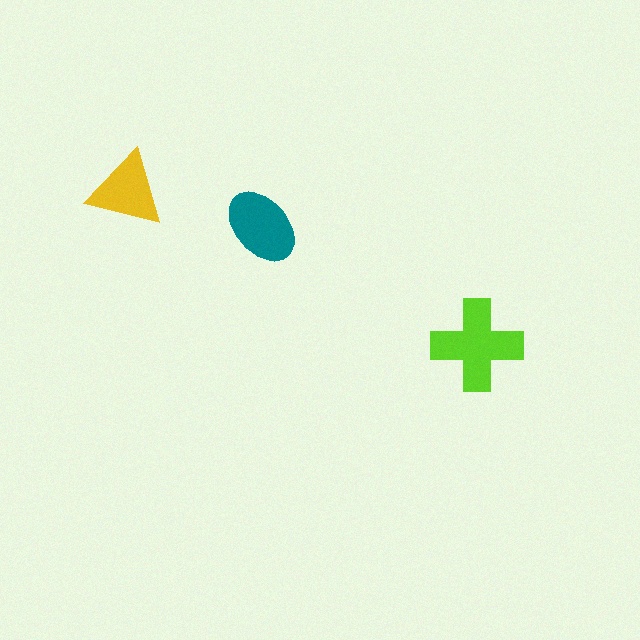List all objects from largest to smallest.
The lime cross, the teal ellipse, the yellow triangle.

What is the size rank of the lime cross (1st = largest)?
1st.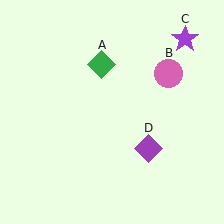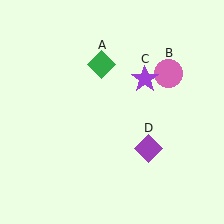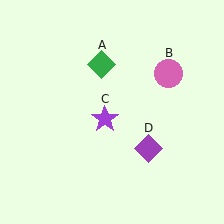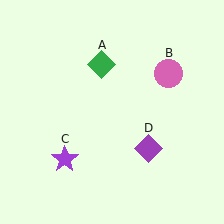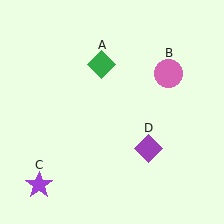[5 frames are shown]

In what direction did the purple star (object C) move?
The purple star (object C) moved down and to the left.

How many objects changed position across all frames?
1 object changed position: purple star (object C).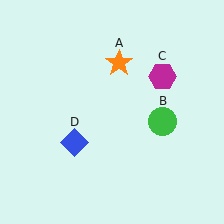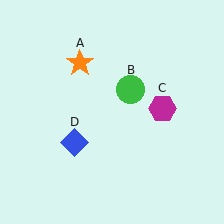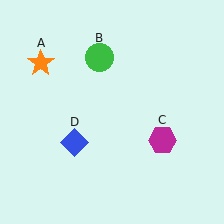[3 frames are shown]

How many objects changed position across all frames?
3 objects changed position: orange star (object A), green circle (object B), magenta hexagon (object C).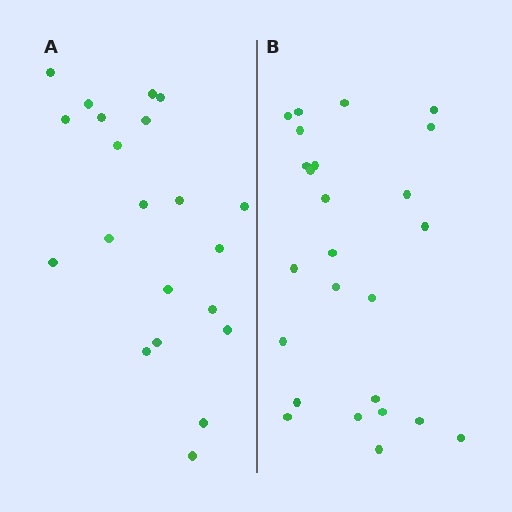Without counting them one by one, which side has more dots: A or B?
Region B (the right region) has more dots.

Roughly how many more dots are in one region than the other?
Region B has about 4 more dots than region A.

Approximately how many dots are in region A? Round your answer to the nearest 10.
About 20 dots. (The exact count is 21, which rounds to 20.)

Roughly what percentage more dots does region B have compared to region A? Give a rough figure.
About 20% more.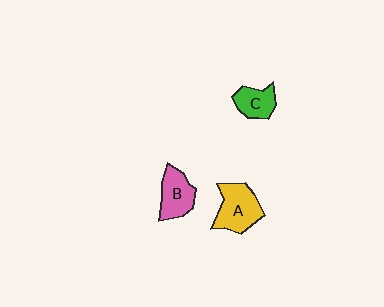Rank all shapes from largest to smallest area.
From largest to smallest: A (yellow), B (pink), C (green).